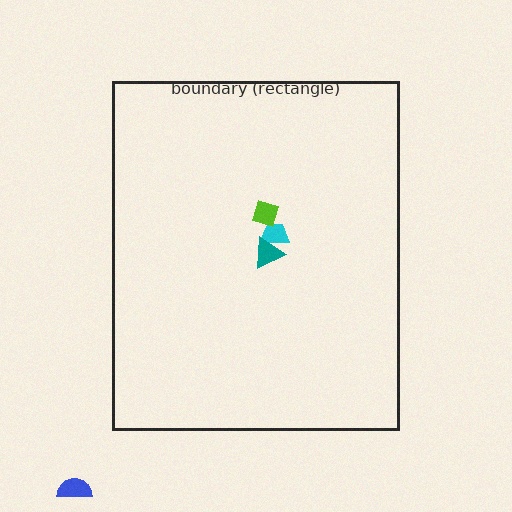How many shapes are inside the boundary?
3 inside, 1 outside.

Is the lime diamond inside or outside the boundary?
Inside.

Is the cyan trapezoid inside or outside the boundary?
Inside.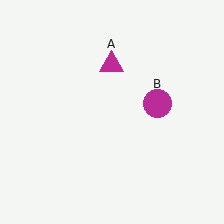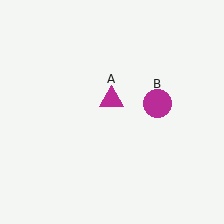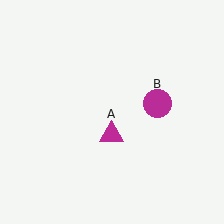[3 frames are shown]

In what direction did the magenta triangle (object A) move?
The magenta triangle (object A) moved down.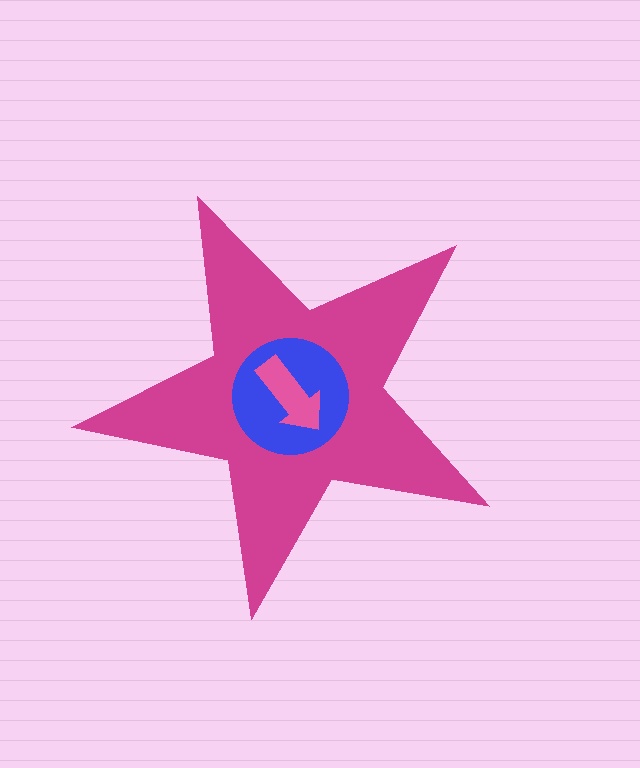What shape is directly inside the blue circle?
The pink arrow.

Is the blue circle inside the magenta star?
Yes.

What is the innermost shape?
The pink arrow.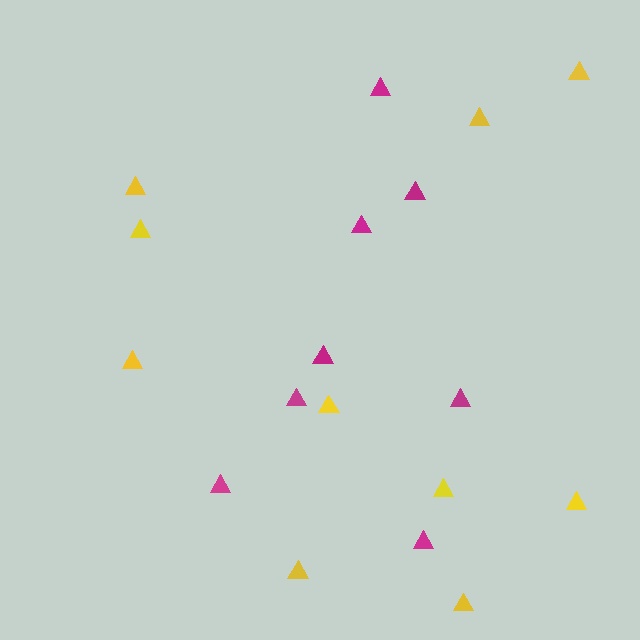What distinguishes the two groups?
There are 2 groups: one group of magenta triangles (8) and one group of yellow triangles (10).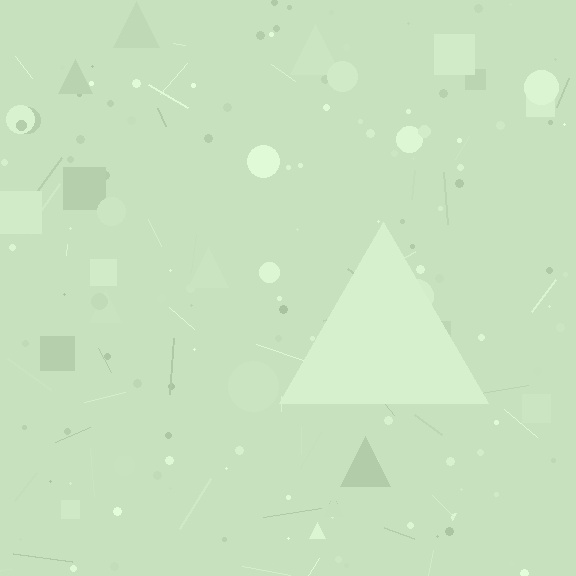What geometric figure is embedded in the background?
A triangle is embedded in the background.